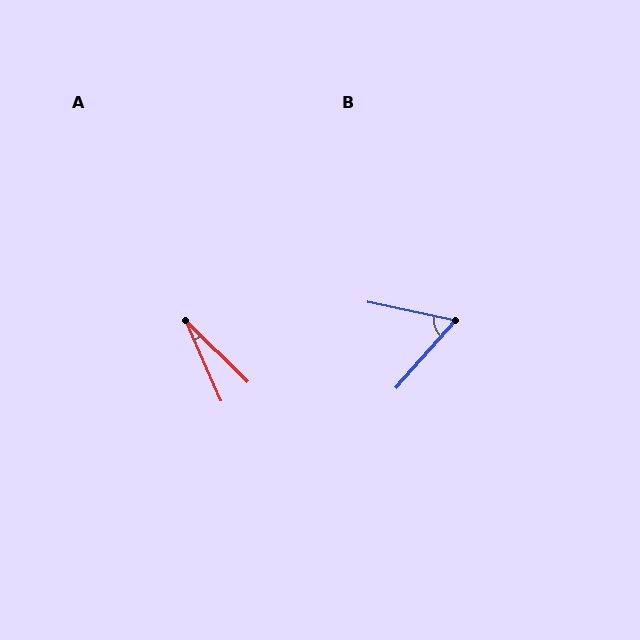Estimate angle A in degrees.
Approximately 22 degrees.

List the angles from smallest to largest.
A (22°), B (60°).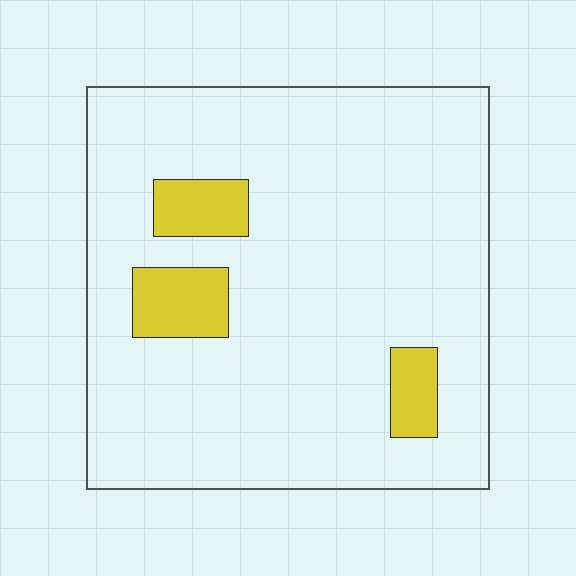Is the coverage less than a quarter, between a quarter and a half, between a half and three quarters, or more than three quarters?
Less than a quarter.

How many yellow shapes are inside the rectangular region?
3.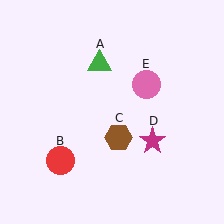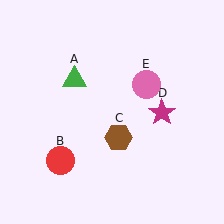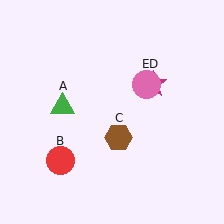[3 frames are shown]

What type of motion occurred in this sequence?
The green triangle (object A), magenta star (object D) rotated counterclockwise around the center of the scene.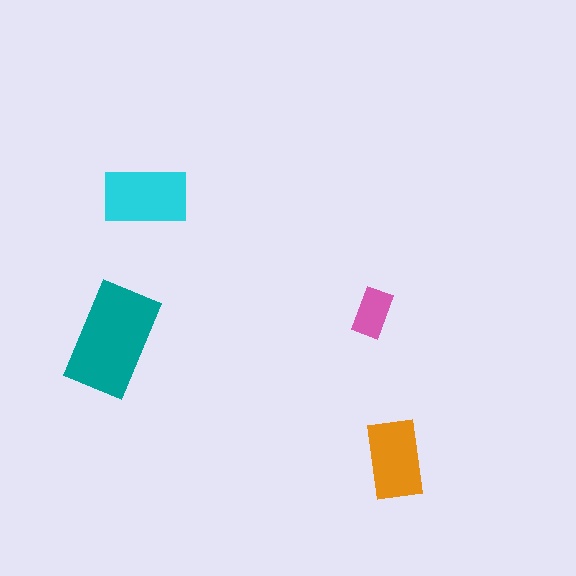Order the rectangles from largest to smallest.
the teal one, the cyan one, the orange one, the pink one.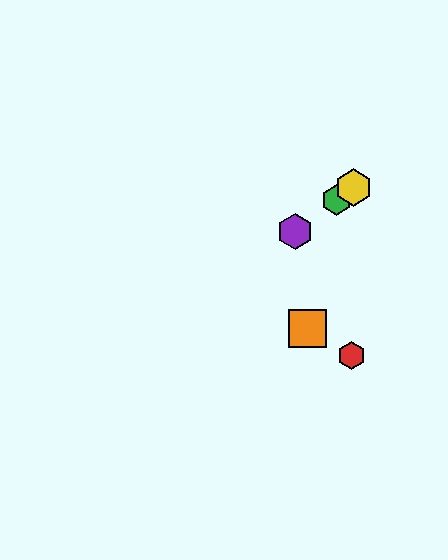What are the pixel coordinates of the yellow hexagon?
The yellow hexagon is at (353, 187).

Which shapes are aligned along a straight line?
The blue hexagon, the green hexagon, the yellow hexagon, the purple hexagon are aligned along a straight line.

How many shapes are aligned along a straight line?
4 shapes (the blue hexagon, the green hexagon, the yellow hexagon, the purple hexagon) are aligned along a straight line.